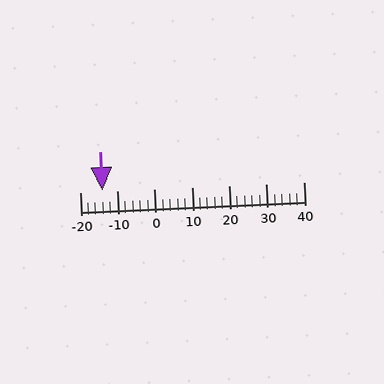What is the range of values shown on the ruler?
The ruler shows values from -20 to 40.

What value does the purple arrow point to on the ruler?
The purple arrow points to approximately -14.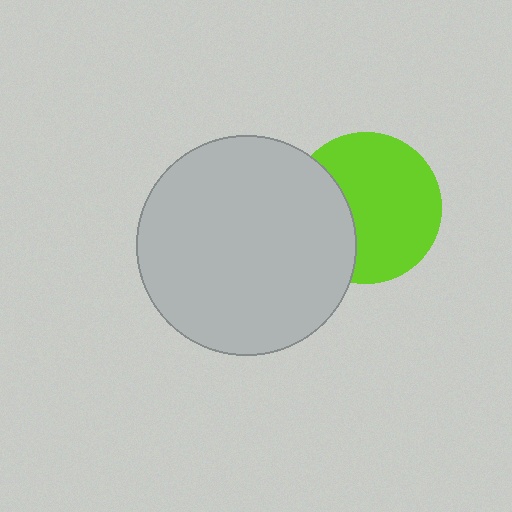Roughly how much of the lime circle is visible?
Most of it is visible (roughly 69%).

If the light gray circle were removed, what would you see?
You would see the complete lime circle.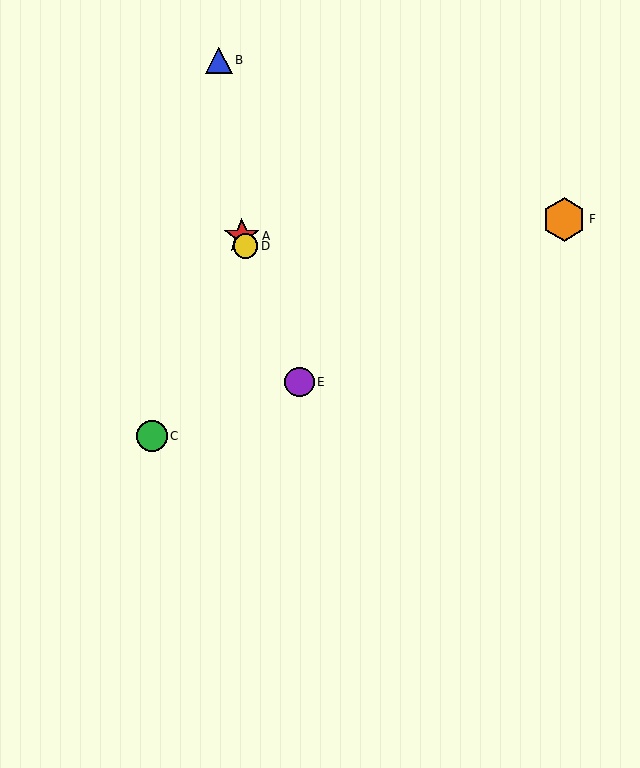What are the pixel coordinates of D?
Object D is at (246, 246).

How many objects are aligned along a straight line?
3 objects (A, D, E) are aligned along a straight line.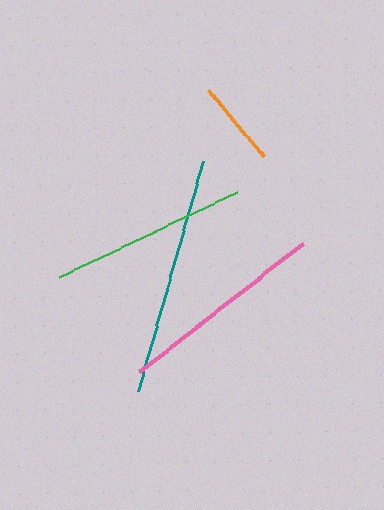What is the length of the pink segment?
The pink segment is approximately 208 pixels long.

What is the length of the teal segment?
The teal segment is approximately 239 pixels long.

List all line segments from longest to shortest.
From longest to shortest: teal, pink, green, orange.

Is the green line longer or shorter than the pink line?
The pink line is longer than the green line.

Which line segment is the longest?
The teal line is the longest at approximately 239 pixels.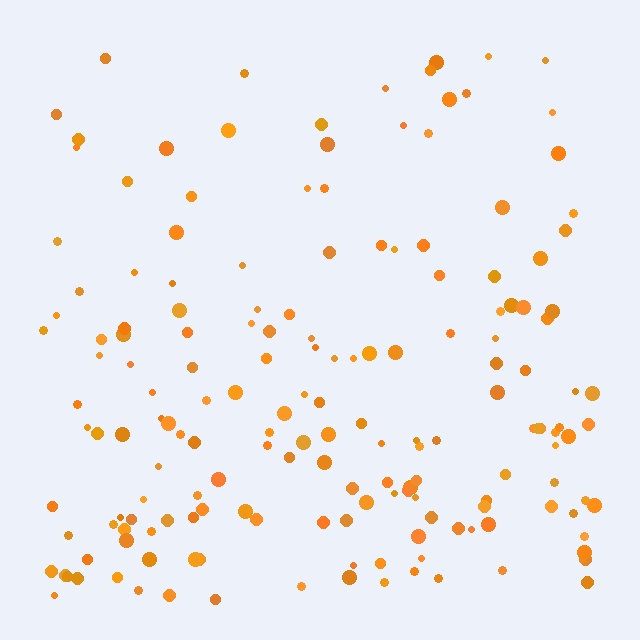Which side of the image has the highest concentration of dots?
The bottom.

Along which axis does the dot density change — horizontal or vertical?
Vertical.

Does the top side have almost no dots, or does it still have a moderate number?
Still a moderate number, just noticeably fewer than the bottom.